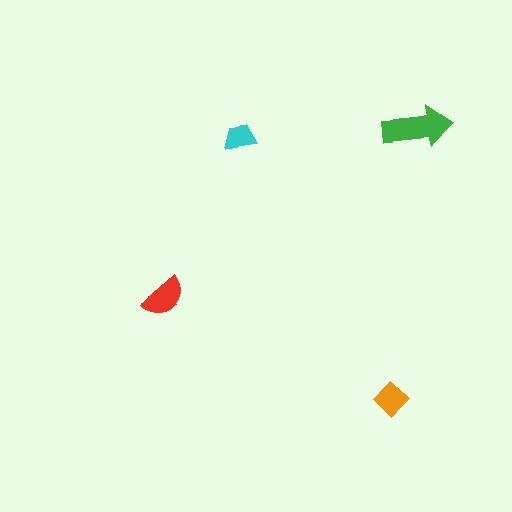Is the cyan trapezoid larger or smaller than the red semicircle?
Smaller.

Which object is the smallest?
The cyan trapezoid.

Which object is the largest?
The green arrow.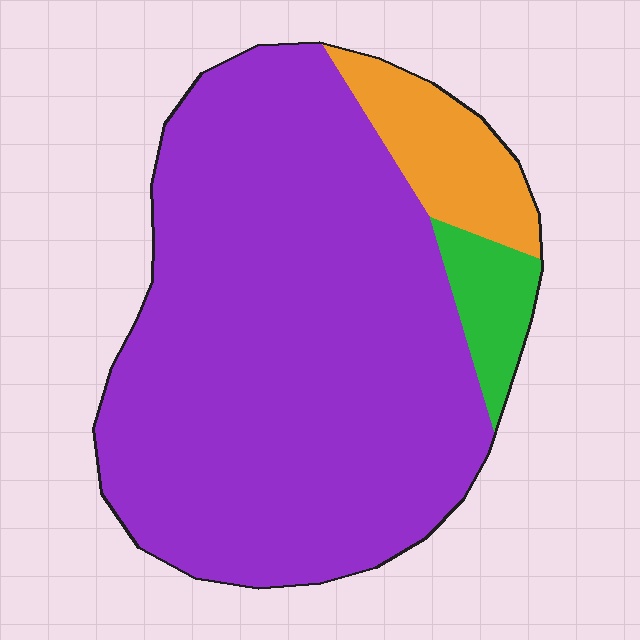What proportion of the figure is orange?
Orange takes up less than a sixth of the figure.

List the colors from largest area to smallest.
From largest to smallest: purple, orange, green.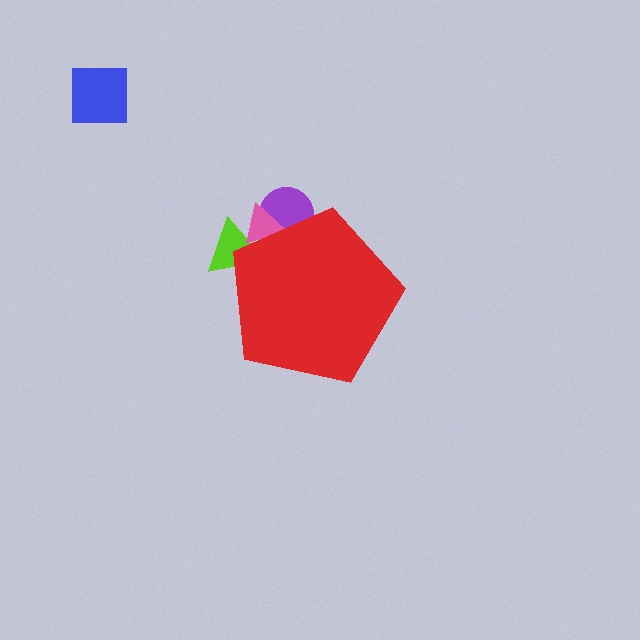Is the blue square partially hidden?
No, the blue square is fully visible.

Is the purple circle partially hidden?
Yes, the purple circle is partially hidden behind the red pentagon.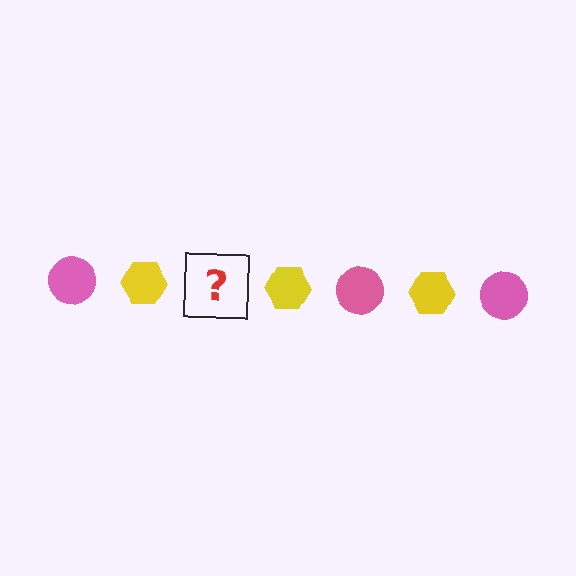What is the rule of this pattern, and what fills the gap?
The rule is that the pattern alternates between pink circle and yellow hexagon. The gap should be filled with a pink circle.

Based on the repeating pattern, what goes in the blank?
The blank should be a pink circle.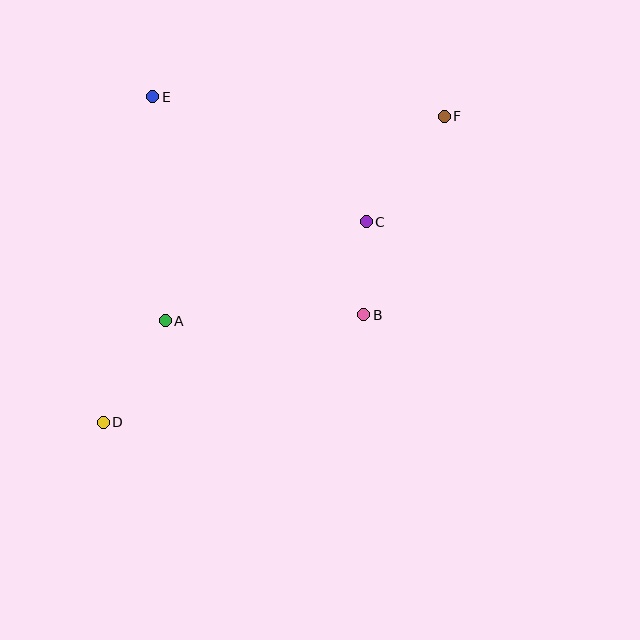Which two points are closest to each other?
Points B and C are closest to each other.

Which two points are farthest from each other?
Points D and F are farthest from each other.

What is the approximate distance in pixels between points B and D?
The distance between B and D is approximately 282 pixels.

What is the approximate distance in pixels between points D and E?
The distance between D and E is approximately 329 pixels.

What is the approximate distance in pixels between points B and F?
The distance between B and F is approximately 214 pixels.